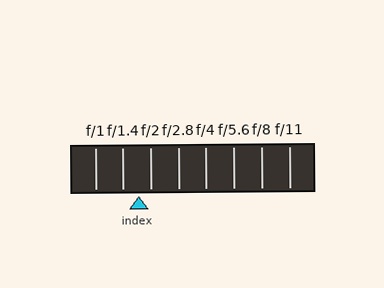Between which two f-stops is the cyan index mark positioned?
The index mark is between f/1.4 and f/2.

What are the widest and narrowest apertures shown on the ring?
The widest aperture shown is f/1 and the narrowest is f/11.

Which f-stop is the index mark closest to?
The index mark is closest to f/2.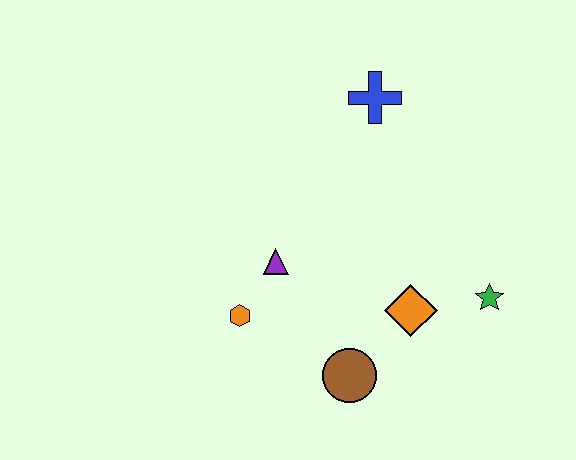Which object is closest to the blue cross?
The purple triangle is closest to the blue cross.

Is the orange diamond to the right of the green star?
No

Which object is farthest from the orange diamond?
The blue cross is farthest from the orange diamond.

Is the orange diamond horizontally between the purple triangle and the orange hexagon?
No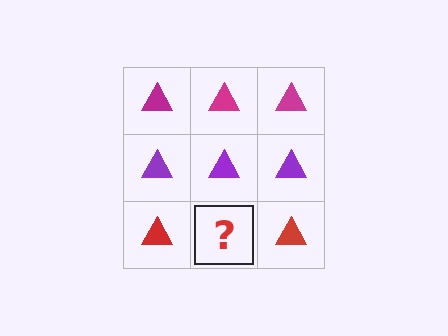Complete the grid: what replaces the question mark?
The question mark should be replaced with a red triangle.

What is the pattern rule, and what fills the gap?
The rule is that each row has a consistent color. The gap should be filled with a red triangle.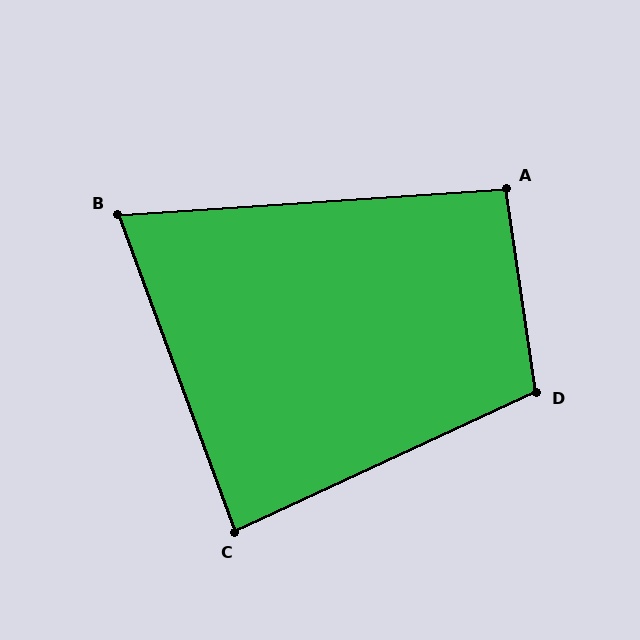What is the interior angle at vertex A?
Approximately 95 degrees (approximately right).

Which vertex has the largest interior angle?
D, at approximately 107 degrees.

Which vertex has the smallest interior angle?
B, at approximately 73 degrees.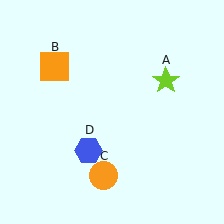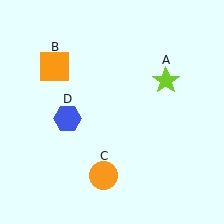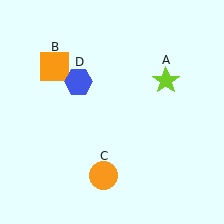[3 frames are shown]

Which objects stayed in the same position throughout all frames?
Lime star (object A) and orange square (object B) and orange circle (object C) remained stationary.